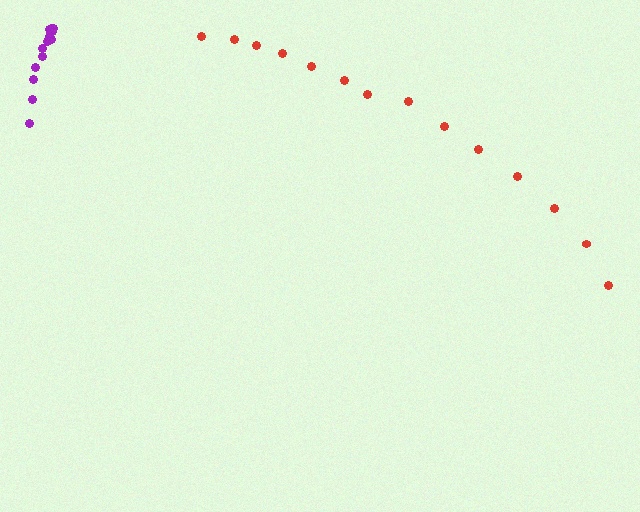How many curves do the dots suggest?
There are 2 distinct paths.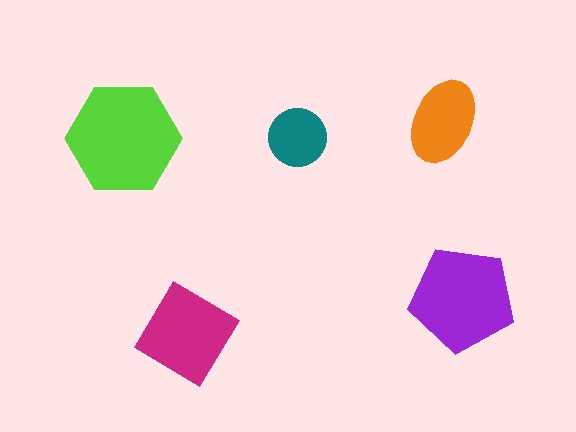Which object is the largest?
The lime hexagon.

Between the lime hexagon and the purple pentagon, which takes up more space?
The lime hexagon.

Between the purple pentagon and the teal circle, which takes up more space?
The purple pentagon.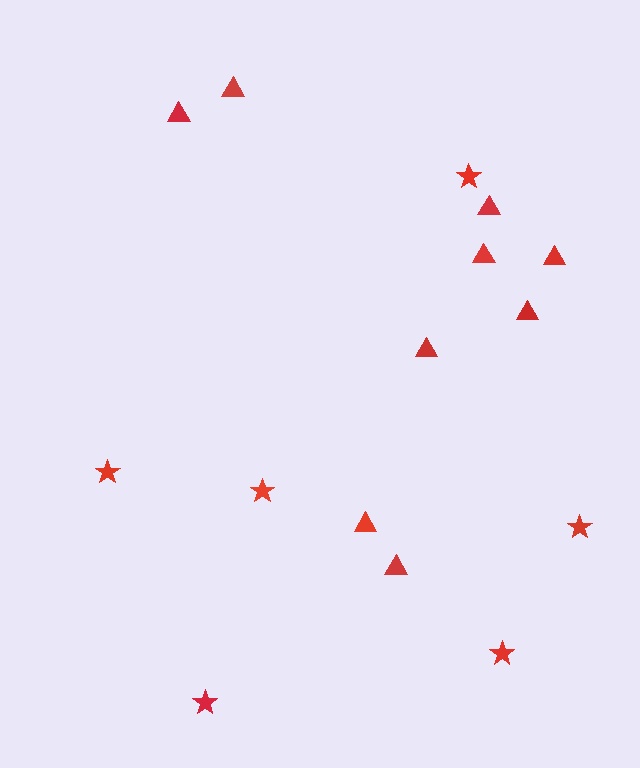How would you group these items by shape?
There are 2 groups: one group of triangles (9) and one group of stars (6).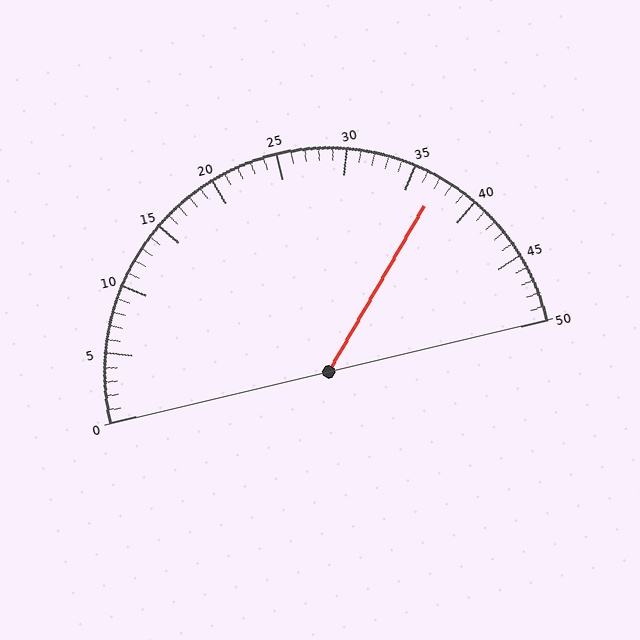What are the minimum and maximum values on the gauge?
The gauge ranges from 0 to 50.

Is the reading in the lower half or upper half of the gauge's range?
The reading is in the upper half of the range (0 to 50).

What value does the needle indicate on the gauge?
The needle indicates approximately 37.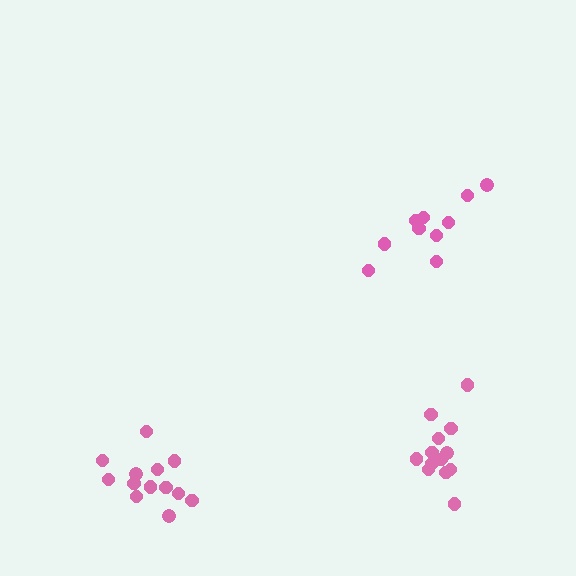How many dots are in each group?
Group 1: 14 dots, Group 2: 13 dots, Group 3: 11 dots (38 total).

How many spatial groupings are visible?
There are 3 spatial groupings.